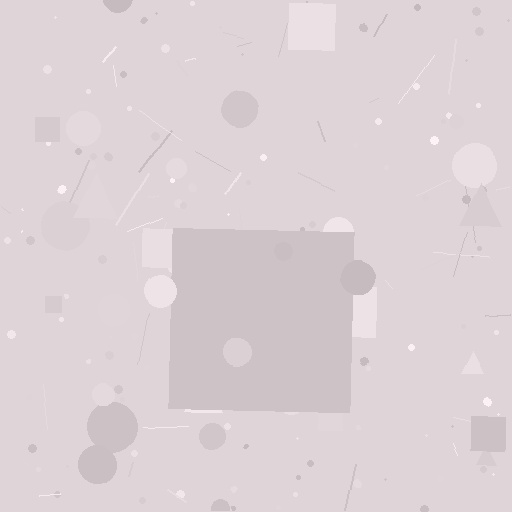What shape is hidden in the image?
A square is hidden in the image.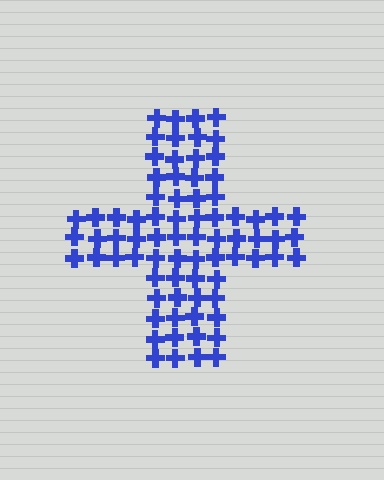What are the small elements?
The small elements are crosses.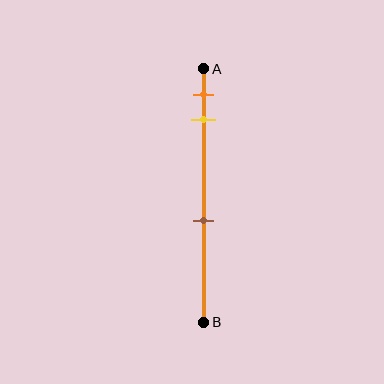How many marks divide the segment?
There are 3 marks dividing the segment.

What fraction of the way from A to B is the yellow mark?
The yellow mark is approximately 20% (0.2) of the way from A to B.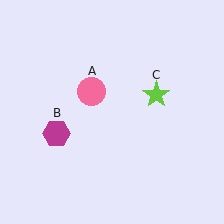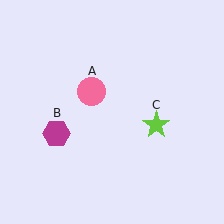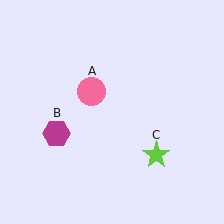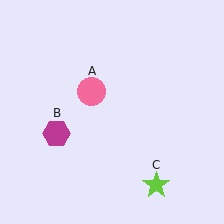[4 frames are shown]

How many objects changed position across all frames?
1 object changed position: lime star (object C).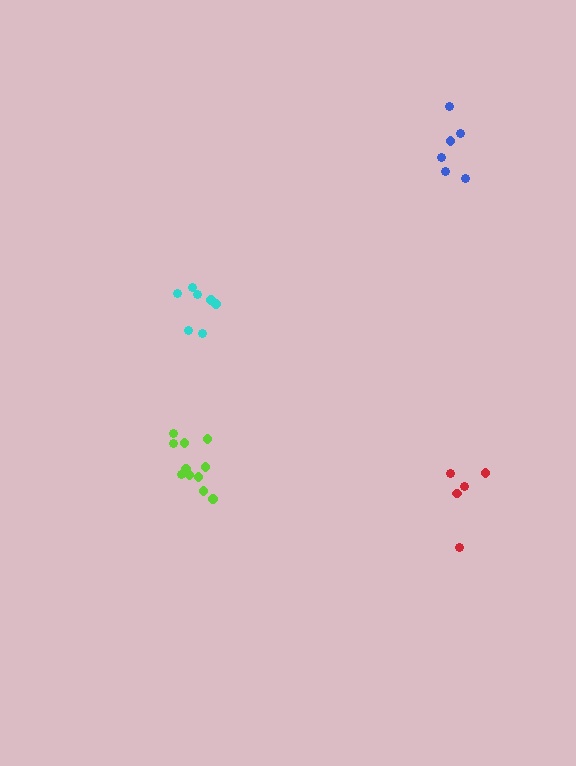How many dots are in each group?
Group 1: 6 dots, Group 2: 5 dots, Group 3: 7 dots, Group 4: 11 dots (29 total).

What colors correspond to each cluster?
The clusters are colored: blue, red, cyan, lime.